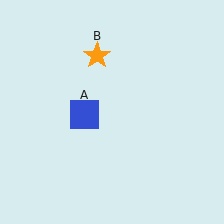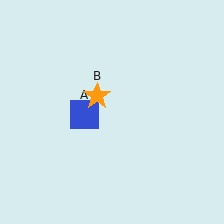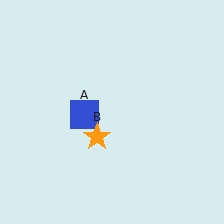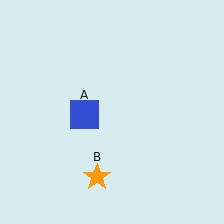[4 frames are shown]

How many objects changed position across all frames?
1 object changed position: orange star (object B).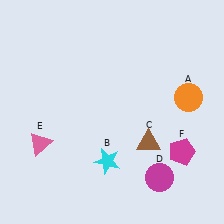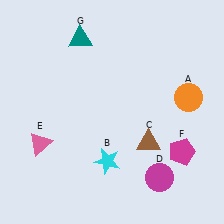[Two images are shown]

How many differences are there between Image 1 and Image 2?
There is 1 difference between the two images.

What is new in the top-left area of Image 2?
A teal triangle (G) was added in the top-left area of Image 2.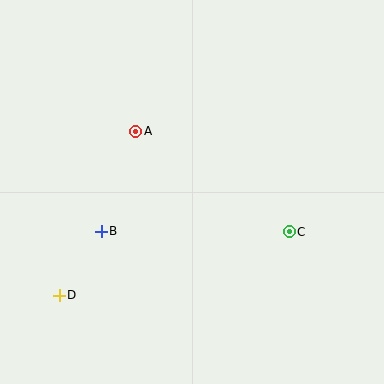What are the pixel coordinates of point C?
Point C is at (289, 232).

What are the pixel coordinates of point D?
Point D is at (59, 295).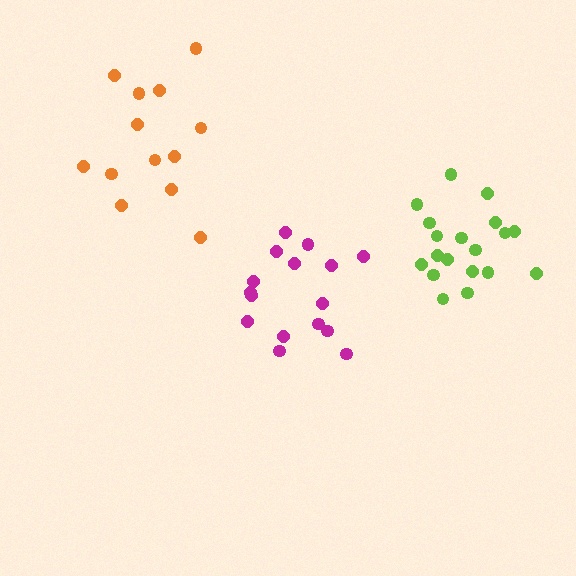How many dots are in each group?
Group 1: 16 dots, Group 2: 19 dots, Group 3: 13 dots (48 total).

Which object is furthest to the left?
The orange cluster is leftmost.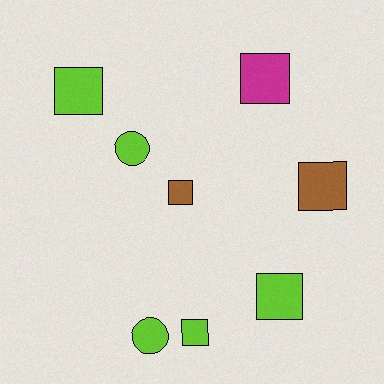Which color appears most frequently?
Lime, with 5 objects.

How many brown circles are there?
There are no brown circles.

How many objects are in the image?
There are 8 objects.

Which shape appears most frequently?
Square, with 6 objects.